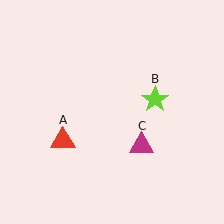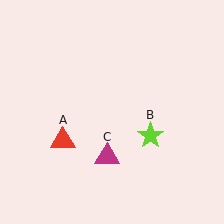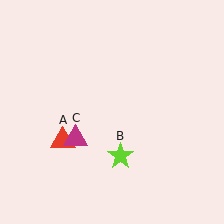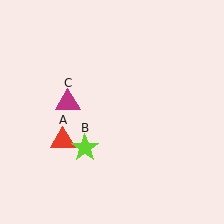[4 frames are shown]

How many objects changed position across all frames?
2 objects changed position: lime star (object B), magenta triangle (object C).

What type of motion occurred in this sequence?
The lime star (object B), magenta triangle (object C) rotated clockwise around the center of the scene.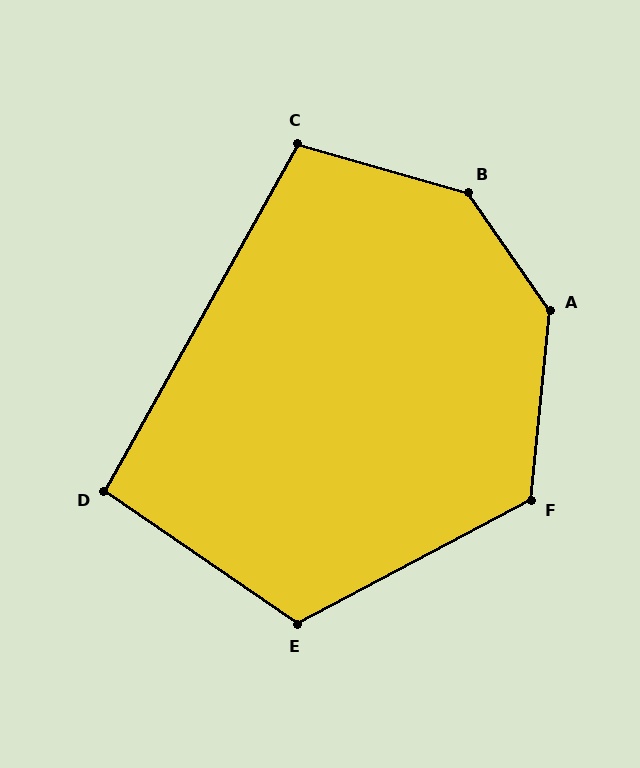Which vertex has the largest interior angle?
B, at approximately 141 degrees.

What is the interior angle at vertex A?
Approximately 139 degrees (obtuse).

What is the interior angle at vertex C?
Approximately 103 degrees (obtuse).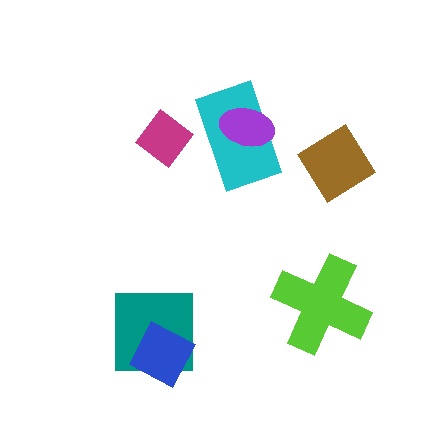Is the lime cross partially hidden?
No, no other shape covers it.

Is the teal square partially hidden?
Yes, it is partially covered by another shape.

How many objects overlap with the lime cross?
0 objects overlap with the lime cross.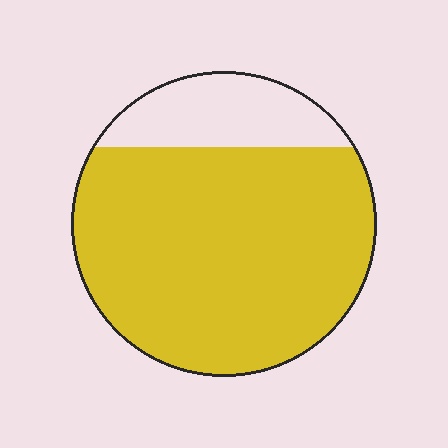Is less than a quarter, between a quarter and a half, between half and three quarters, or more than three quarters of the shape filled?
More than three quarters.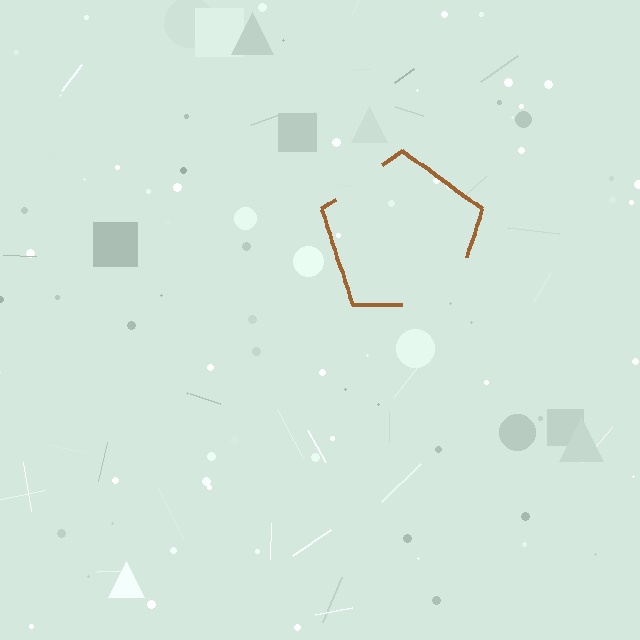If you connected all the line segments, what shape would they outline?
They would outline a pentagon.